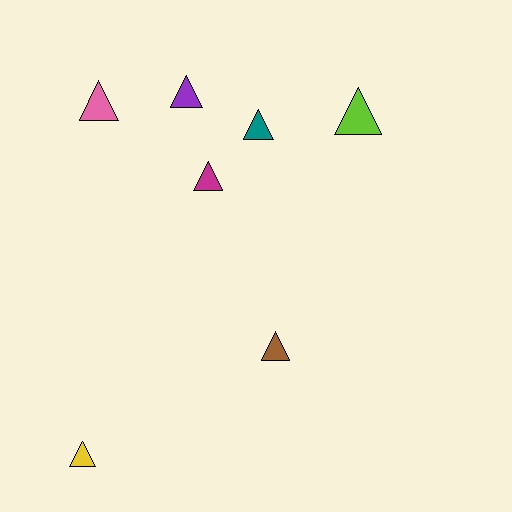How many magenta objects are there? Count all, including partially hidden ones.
There is 1 magenta object.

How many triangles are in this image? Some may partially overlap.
There are 7 triangles.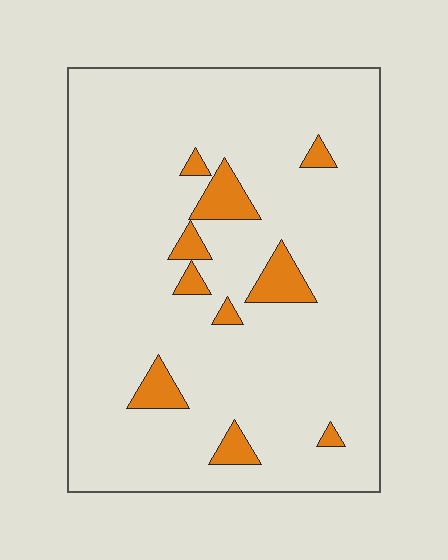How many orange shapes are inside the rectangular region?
10.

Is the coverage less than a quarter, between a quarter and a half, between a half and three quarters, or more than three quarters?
Less than a quarter.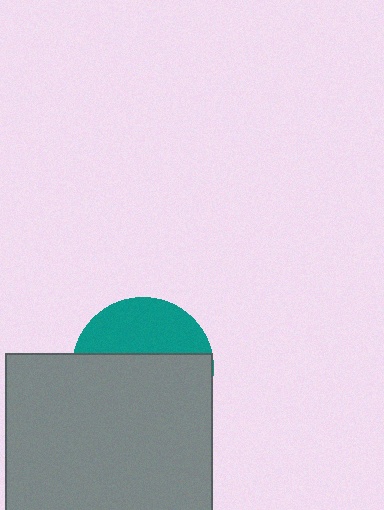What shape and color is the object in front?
The object in front is a gray square.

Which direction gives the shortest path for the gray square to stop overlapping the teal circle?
Moving down gives the shortest separation.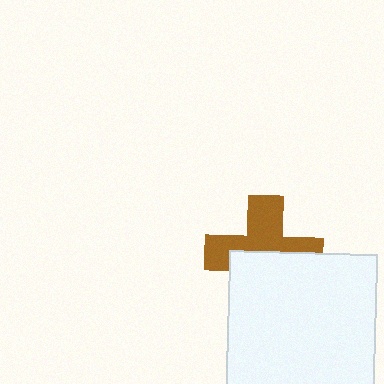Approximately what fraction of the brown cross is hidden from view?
Roughly 47% of the brown cross is hidden behind the white square.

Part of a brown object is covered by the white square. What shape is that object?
It is a cross.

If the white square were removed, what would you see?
You would see the complete brown cross.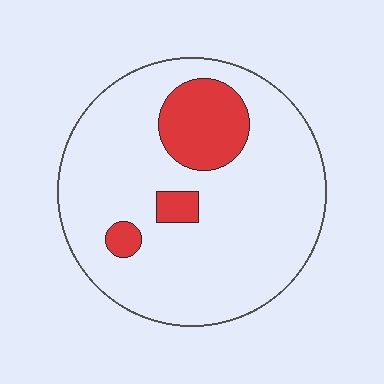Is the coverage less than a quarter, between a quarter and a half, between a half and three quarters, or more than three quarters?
Less than a quarter.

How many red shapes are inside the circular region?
3.